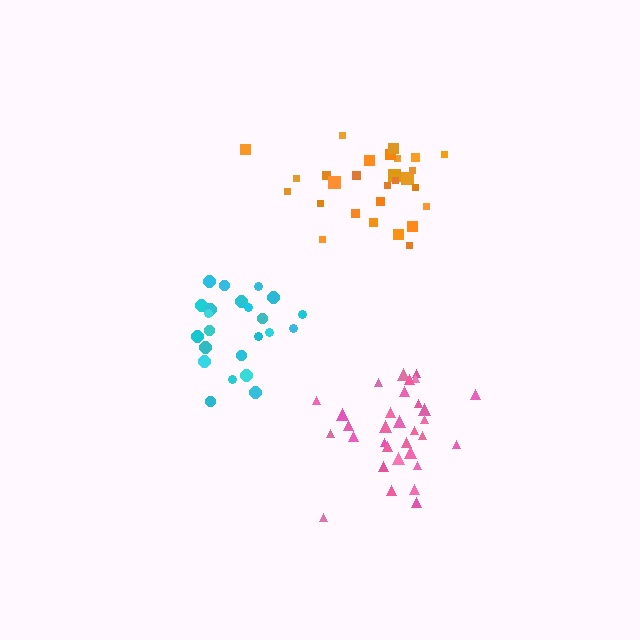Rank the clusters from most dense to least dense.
pink, cyan, orange.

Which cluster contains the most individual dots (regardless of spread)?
Pink (33).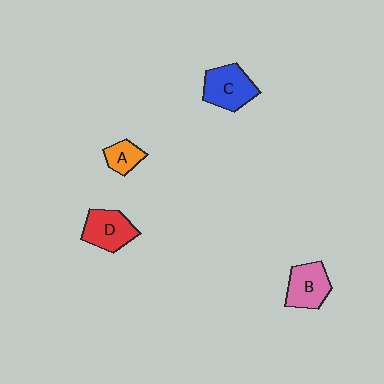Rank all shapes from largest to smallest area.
From largest to smallest: C (blue), D (red), B (pink), A (orange).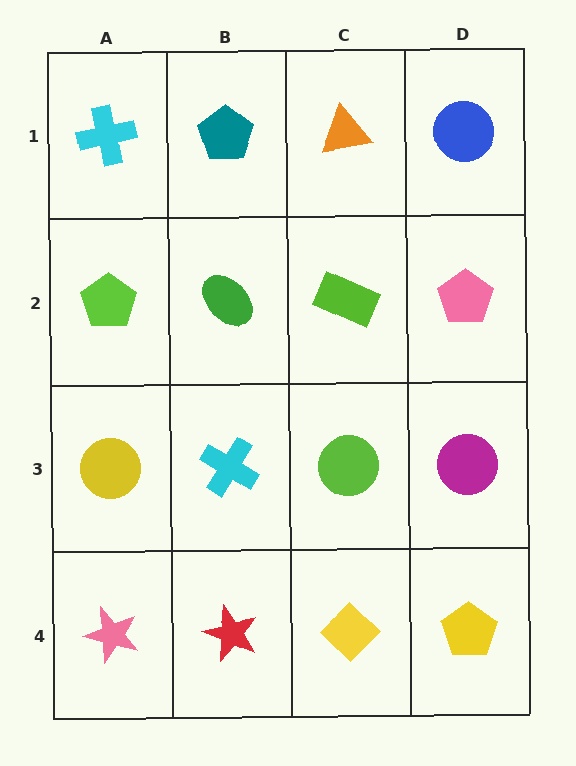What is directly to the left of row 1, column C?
A teal pentagon.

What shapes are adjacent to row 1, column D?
A pink pentagon (row 2, column D), an orange triangle (row 1, column C).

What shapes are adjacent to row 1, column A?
A lime pentagon (row 2, column A), a teal pentagon (row 1, column B).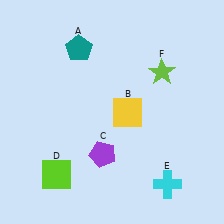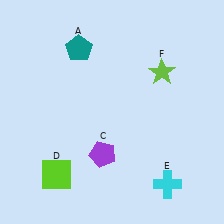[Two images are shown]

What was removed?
The yellow square (B) was removed in Image 2.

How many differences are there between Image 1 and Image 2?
There is 1 difference between the two images.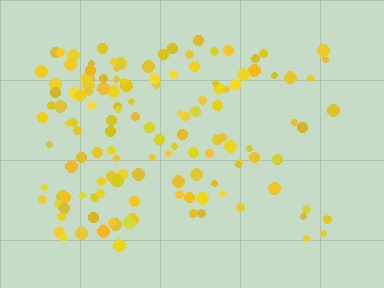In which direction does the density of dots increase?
From right to left, with the left side densest.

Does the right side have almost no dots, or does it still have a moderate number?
Still a moderate number, just noticeably fewer than the left.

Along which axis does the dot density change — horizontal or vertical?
Horizontal.